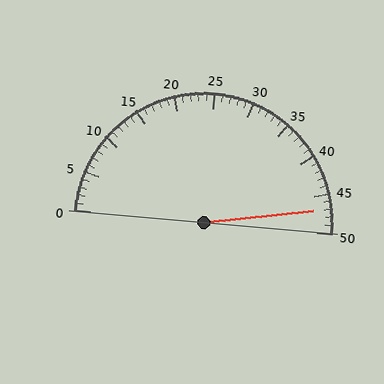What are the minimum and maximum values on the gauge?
The gauge ranges from 0 to 50.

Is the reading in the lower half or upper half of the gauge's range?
The reading is in the upper half of the range (0 to 50).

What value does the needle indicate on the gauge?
The needle indicates approximately 47.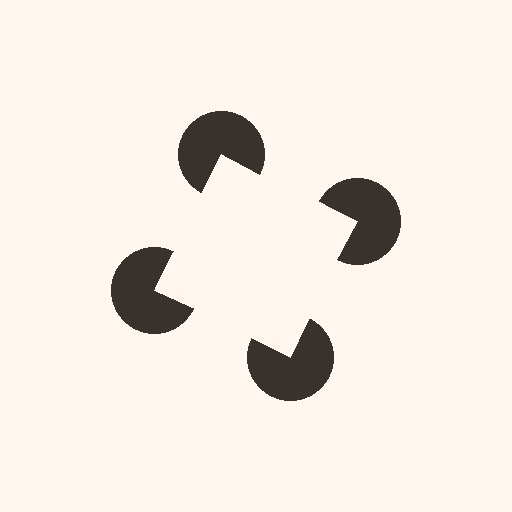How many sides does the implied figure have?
4 sides.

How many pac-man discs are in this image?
There are 4 — one at each vertex of the illusory square.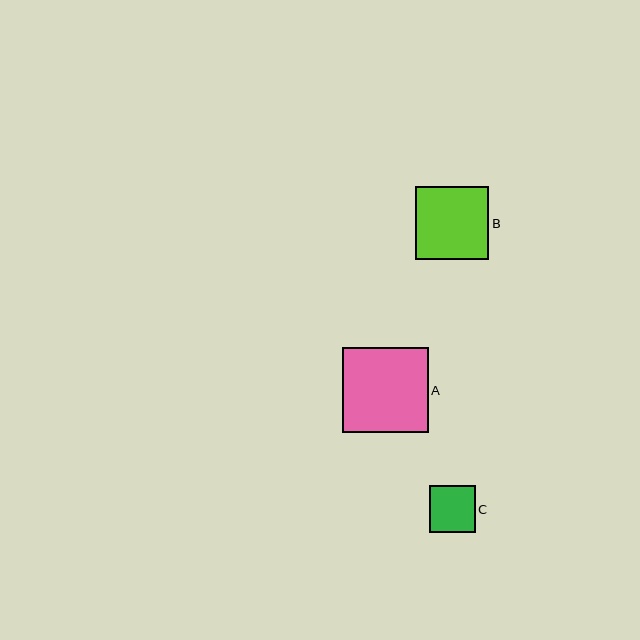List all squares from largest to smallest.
From largest to smallest: A, B, C.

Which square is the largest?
Square A is the largest with a size of approximately 85 pixels.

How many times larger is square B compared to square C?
Square B is approximately 1.6 times the size of square C.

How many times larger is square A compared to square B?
Square A is approximately 1.2 times the size of square B.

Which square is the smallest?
Square C is the smallest with a size of approximately 46 pixels.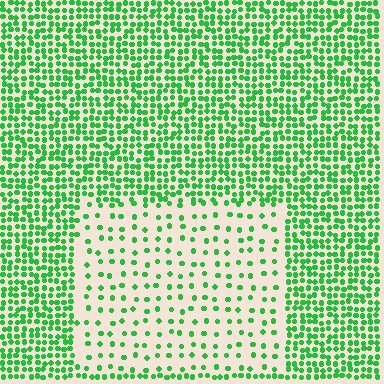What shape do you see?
I see a rectangle.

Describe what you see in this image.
The image contains small green elements arranged at two different densities. A rectangle-shaped region is visible where the elements are less densely packed than the surrounding area.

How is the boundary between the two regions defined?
The boundary is defined by a change in element density (approximately 3.0x ratio). All elements are the same color, size, and shape.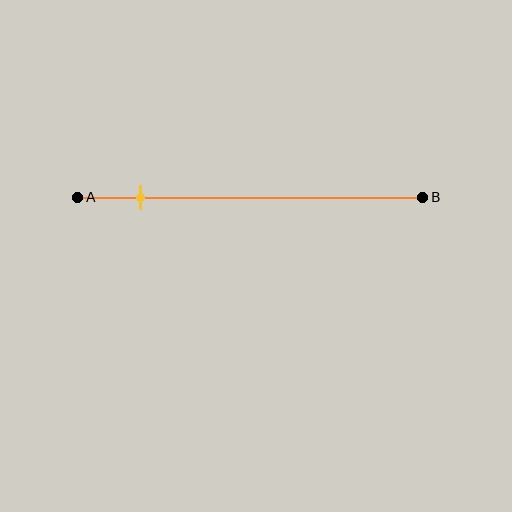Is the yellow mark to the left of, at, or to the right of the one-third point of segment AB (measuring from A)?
The yellow mark is to the left of the one-third point of segment AB.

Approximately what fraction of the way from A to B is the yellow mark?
The yellow mark is approximately 20% of the way from A to B.